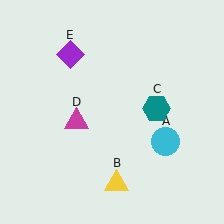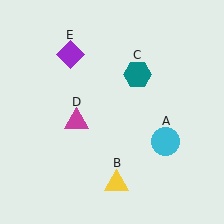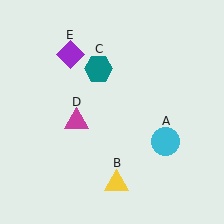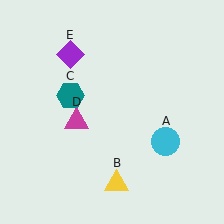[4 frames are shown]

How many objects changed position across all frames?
1 object changed position: teal hexagon (object C).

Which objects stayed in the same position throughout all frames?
Cyan circle (object A) and yellow triangle (object B) and magenta triangle (object D) and purple diamond (object E) remained stationary.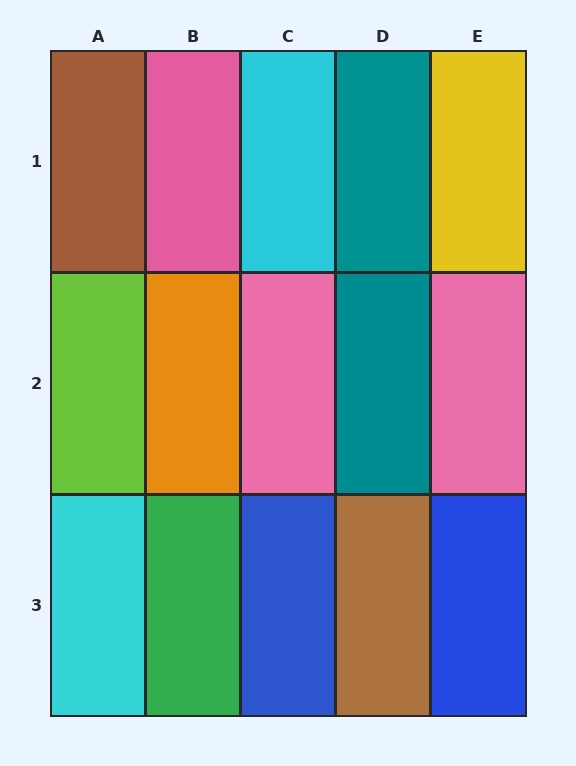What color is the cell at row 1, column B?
Pink.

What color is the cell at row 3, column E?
Blue.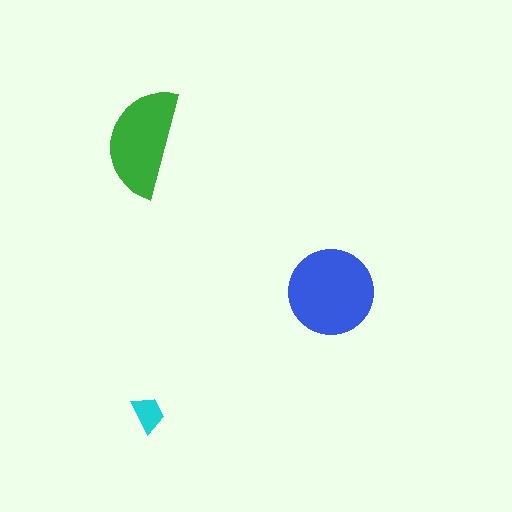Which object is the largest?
The blue circle.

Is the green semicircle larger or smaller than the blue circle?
Smaller.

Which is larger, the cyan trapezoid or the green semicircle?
The green semicircle.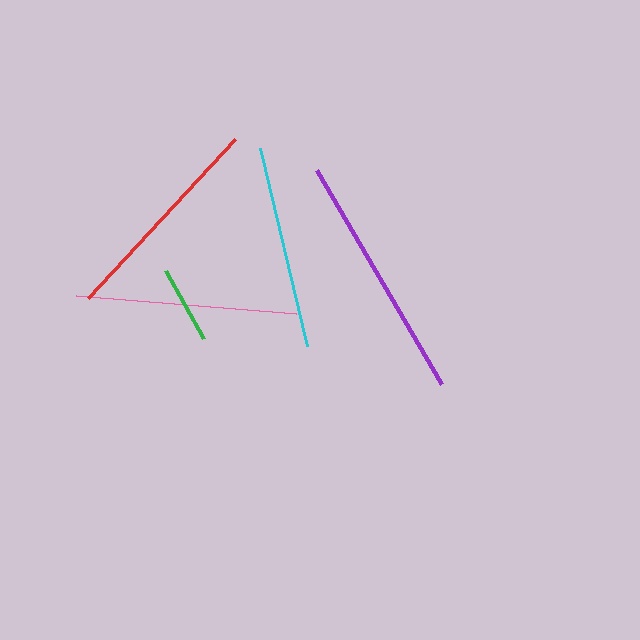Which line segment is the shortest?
The green line is the shortest at approximately 78 pixels.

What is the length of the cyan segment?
The cyan segment is approximately 203 pixels long.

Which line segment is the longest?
The purple line is the longest at approximately 247 pixels.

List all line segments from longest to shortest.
From longest to shortest: purple, pink, red, cyan, green.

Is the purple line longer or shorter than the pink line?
The purple line is longer than the pink line.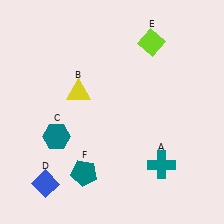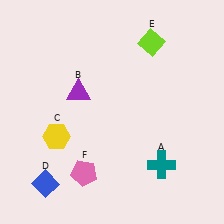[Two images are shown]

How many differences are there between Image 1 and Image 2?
There are 3 differences between the two images.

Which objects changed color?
B changed from yellow to purple. C changed from teal to yellow. F changed from teal to pink.